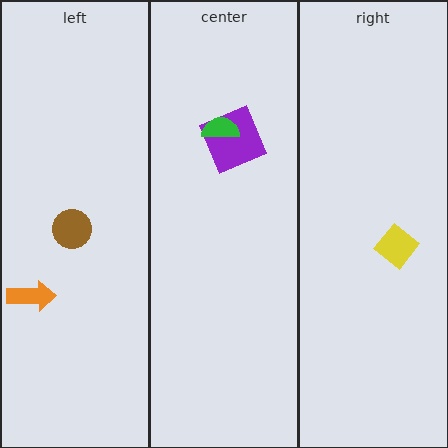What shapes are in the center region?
The purple square, the green semicircle.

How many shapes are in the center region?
2.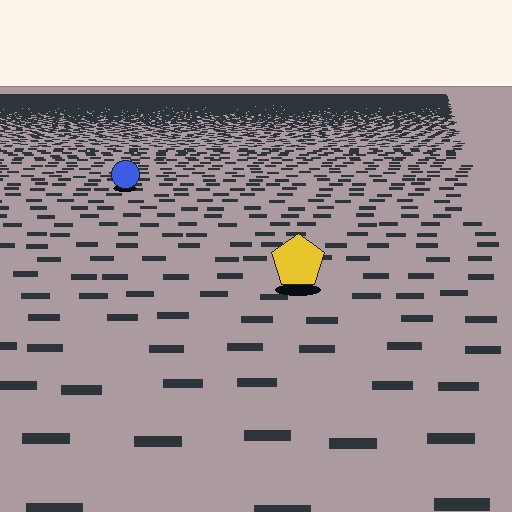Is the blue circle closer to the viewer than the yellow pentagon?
No. The yellow pentagon is closer — you can tell from the texture gradient: the ground texture is coarser near it.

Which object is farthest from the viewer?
The blue circle is farthest from the viewer. It appears smaller and the ground texture around it is denser.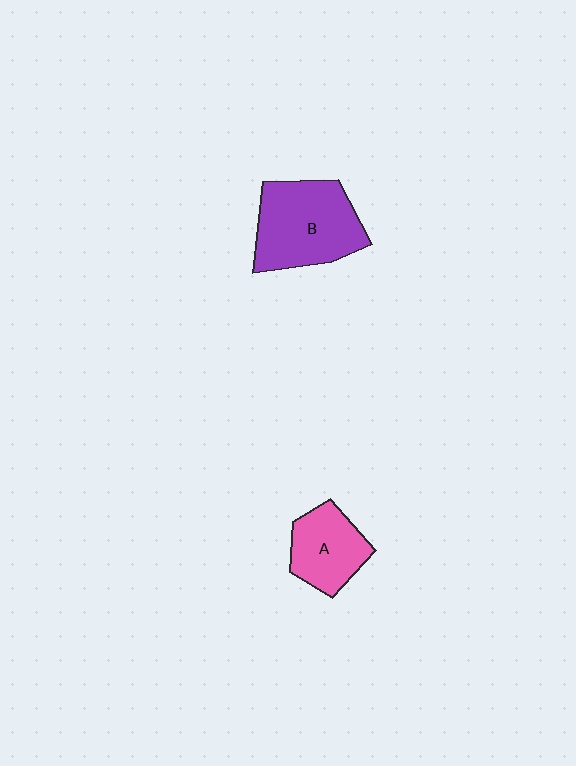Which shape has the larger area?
Shape B (purple).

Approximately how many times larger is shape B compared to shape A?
Approximately 1.6 times.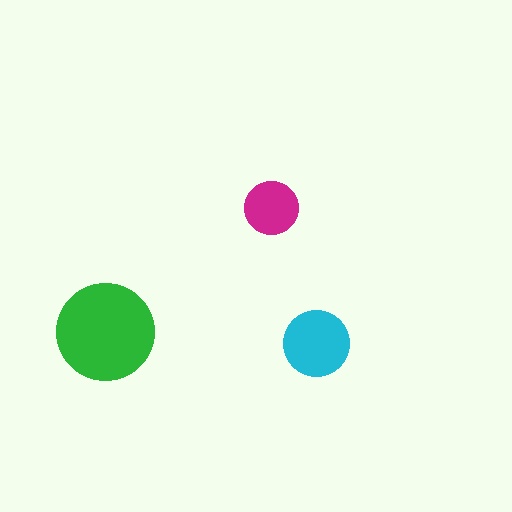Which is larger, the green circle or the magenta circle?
The green one.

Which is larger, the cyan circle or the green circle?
The green one.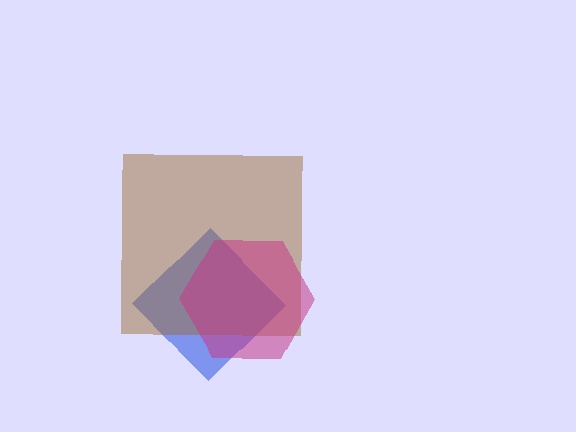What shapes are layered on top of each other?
The layered shapes are: a blue diamond, a brown square, a magenta hexagon.